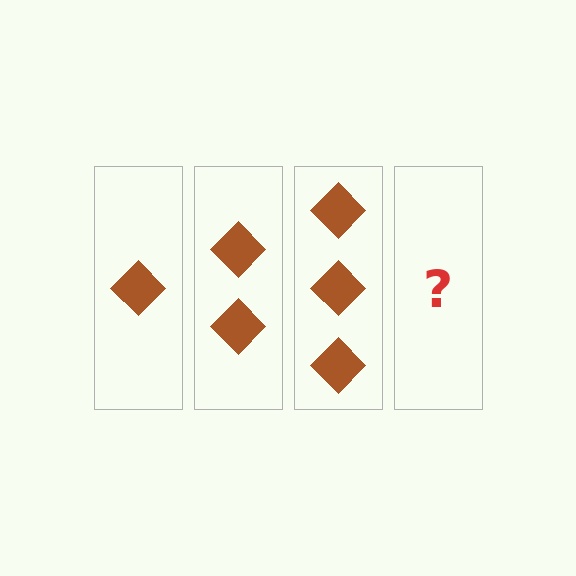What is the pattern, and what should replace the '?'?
The pattern is that each step adds one more diamond. The '?' should be 4 diamonds.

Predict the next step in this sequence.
The next step is 4 diamonds.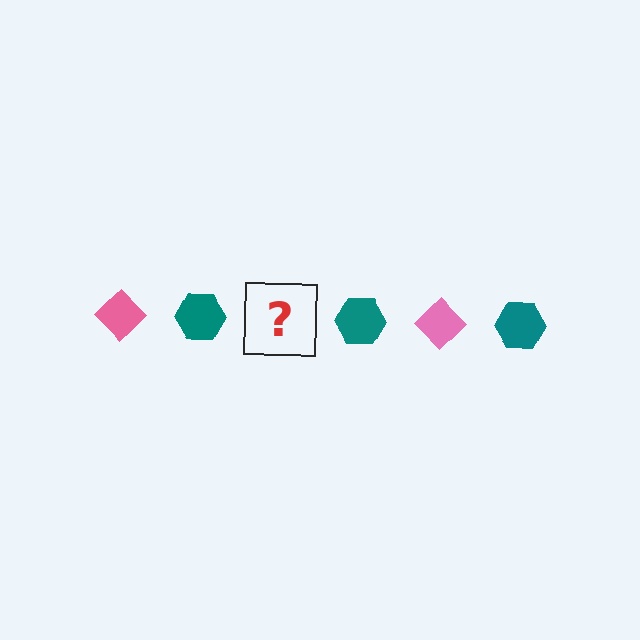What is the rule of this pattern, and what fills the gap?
The rule is that the pattern alternates between pink diamond and teal hexagon. The gap should be filled with a pink diamond.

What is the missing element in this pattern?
The missing element is a pink diamond.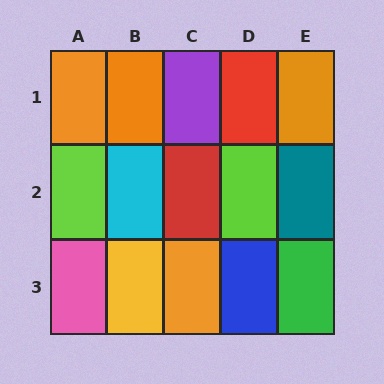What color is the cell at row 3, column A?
Pink.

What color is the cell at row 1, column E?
Orange.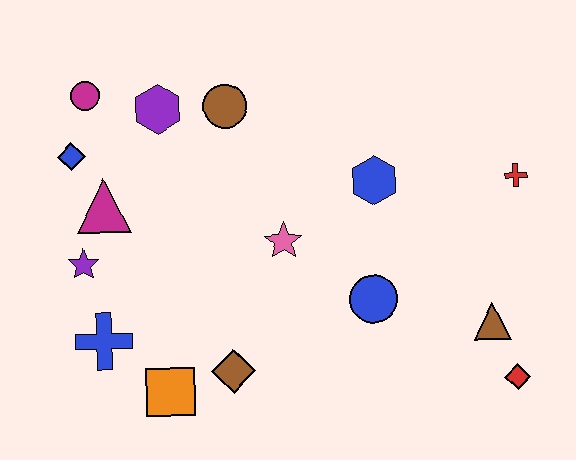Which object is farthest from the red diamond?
The magenta circle is farthest from the red diamond.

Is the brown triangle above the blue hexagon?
No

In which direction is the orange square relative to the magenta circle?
The orange square is below the magenta circle.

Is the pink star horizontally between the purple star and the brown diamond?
No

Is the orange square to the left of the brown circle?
Yes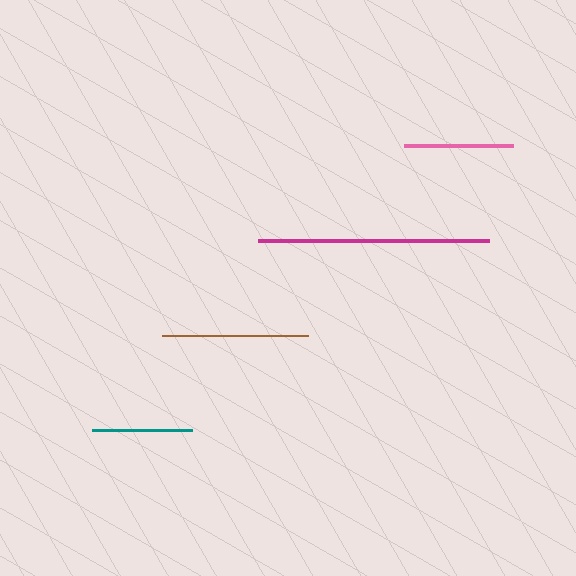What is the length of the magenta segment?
The magenta segment is approximately 231 pixels long.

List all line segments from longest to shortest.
From longest to shortest: magenta, brown, pink, teal.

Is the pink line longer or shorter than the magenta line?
The magenta line is longer than the pink line.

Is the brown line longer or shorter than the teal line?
The brown line is longer than the teal line.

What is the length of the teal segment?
The teal segment is approximately 100 pixels long.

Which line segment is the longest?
The magenta line is the longest at approximately 231 pixels.